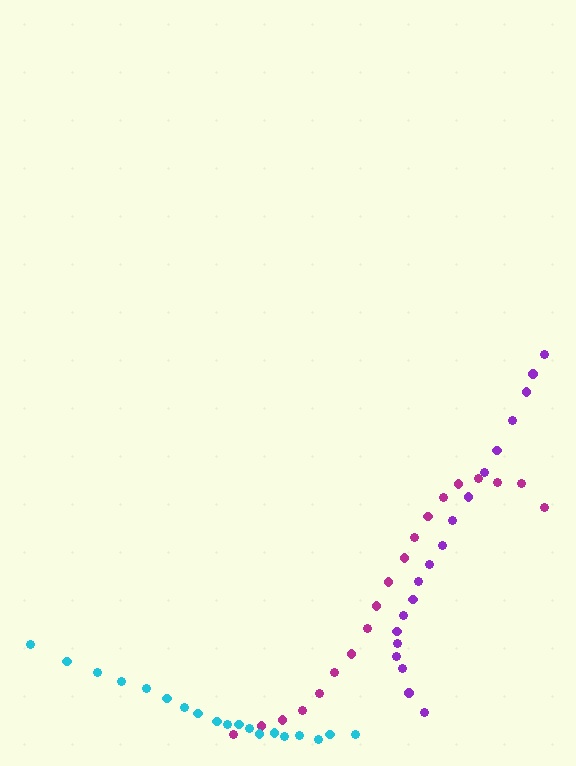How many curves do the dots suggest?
There are 3 distinct paths.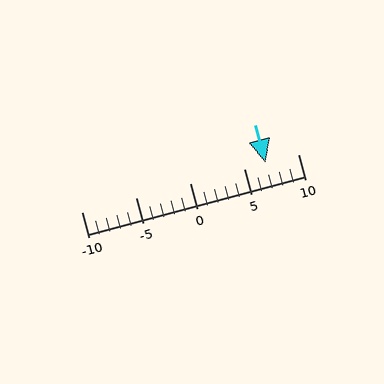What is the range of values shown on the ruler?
The ruler shows values from -10 to 10.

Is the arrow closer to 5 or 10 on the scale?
The arrow is closer to 5.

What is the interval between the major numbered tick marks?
The major tick marks are spaced 5 units apart.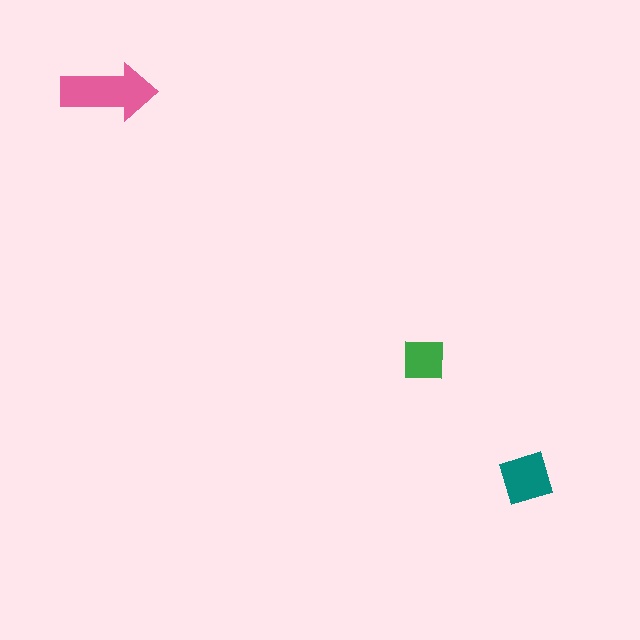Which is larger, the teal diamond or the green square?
The teal diamond.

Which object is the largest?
The pink arrow.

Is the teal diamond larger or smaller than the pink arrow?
Smaller.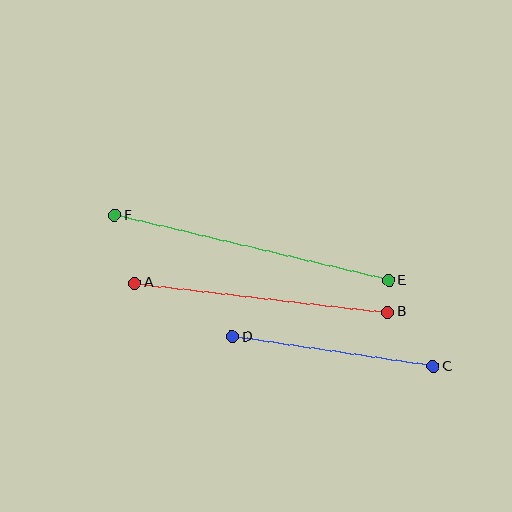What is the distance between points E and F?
The distance is approximately 281 pixels.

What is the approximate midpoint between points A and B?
The midpoint is at approximately (261, 298) pixels.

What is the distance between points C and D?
The distance is approximately 202 pixels.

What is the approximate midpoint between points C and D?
The midpoint is at approximately (333, 352) pixels.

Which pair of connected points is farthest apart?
Points E and F are farthest apart.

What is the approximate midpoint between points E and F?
The midpoint is at approximately (252, 248) pixels.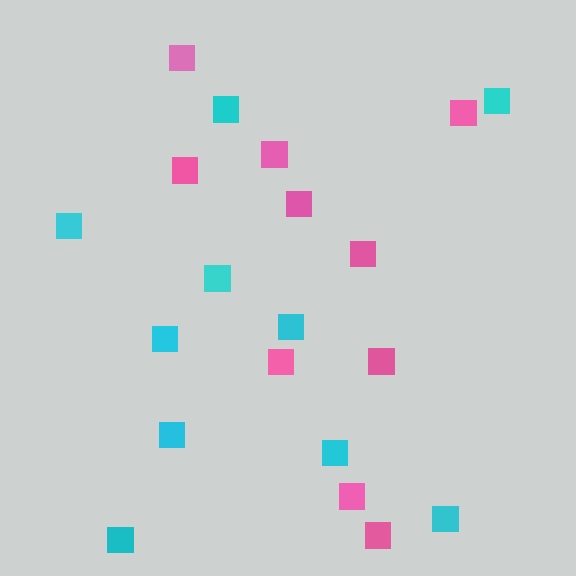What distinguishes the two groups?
There are 2 groups: one group of cyan squares (10) and one group of pink squares (10).